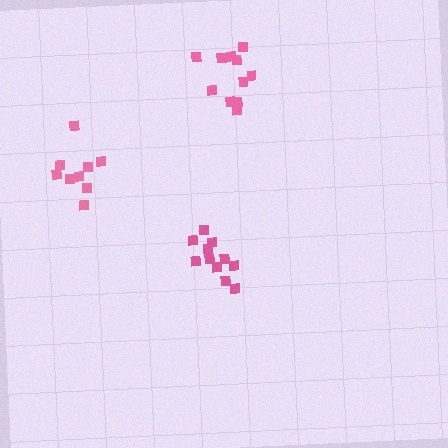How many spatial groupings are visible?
There are 3 spatial groupings.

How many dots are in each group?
Group 1: 11 dots, Group 2: 9 dots, Group 3: 12 dots (32 total).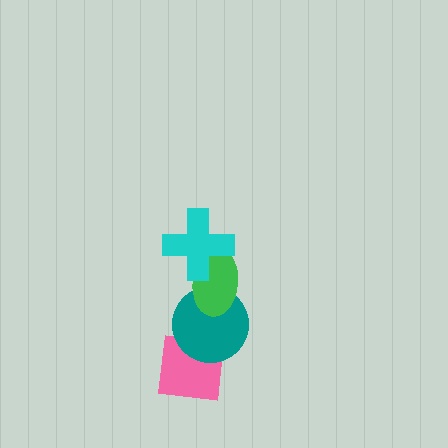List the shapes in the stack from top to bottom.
From top to bottom: the cyan cross, the green ellipse, the teal circle, the pink square.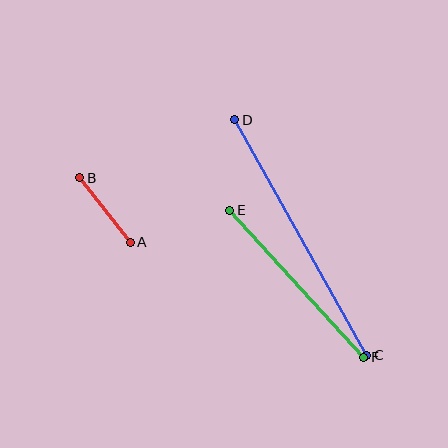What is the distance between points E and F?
The distance is approximately 198 pixels.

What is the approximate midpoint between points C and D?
The midpoint is at approximately (301, 237) pixels.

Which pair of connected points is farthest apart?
Points C and D are farthest apart.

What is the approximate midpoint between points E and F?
The midpoint is at approximately (297, 284) pixels.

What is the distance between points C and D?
The distance is approximately 270 pixels.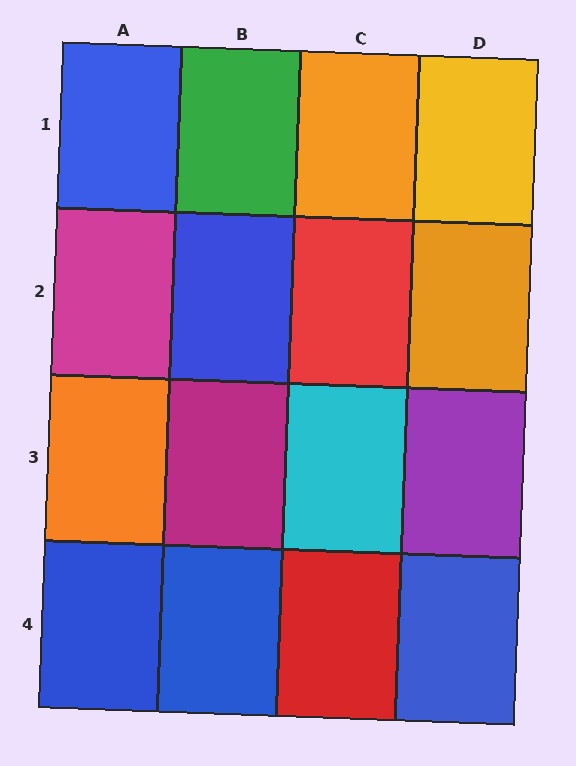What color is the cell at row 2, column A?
Magenta.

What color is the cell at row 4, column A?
Blue.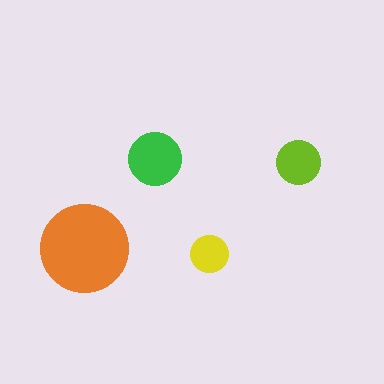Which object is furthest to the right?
The lime circle is rightmost.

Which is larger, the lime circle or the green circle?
The green one.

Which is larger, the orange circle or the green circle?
The orange one.